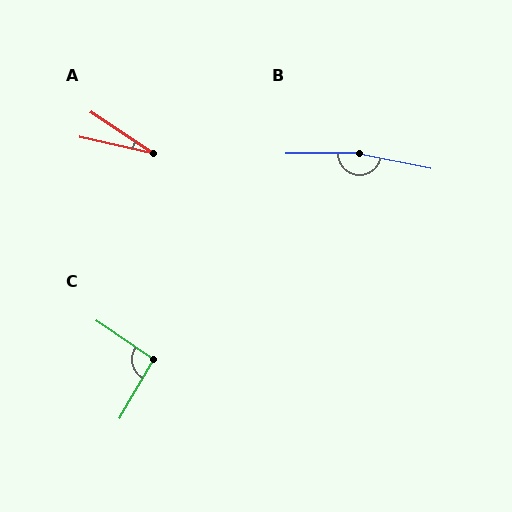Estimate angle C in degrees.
Approximately 95 degrees.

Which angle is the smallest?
A, at approximately 21 degrees.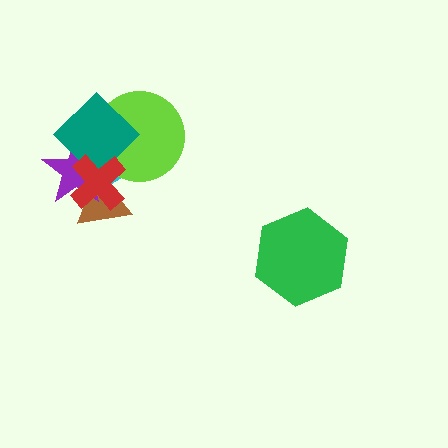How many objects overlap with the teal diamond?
4 objects overlap with the teal diamond.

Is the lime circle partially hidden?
Yes, it is partially covered by another shape.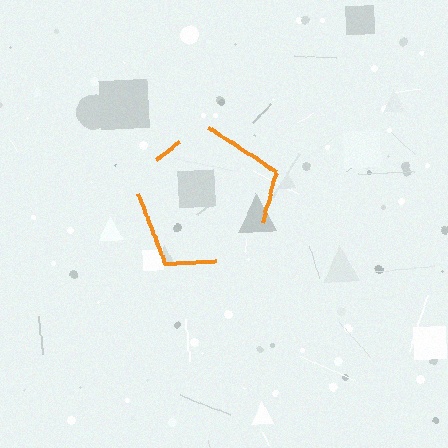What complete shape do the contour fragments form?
The contour fragments form a pentagon.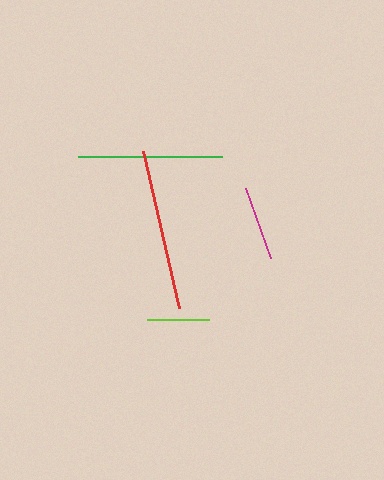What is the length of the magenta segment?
The magenta segment is approximately 74 pixels long.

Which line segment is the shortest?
The lime line is the shortest at approximately 62 pixels.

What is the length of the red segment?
The red segment is approximately 161 pixels long.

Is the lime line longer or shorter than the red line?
The red line is longer than the lime line.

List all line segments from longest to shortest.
From longest to shortest: red, green, magenta, lime.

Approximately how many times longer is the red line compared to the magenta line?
The red line is approximately 2.2 times the length of the magenta line.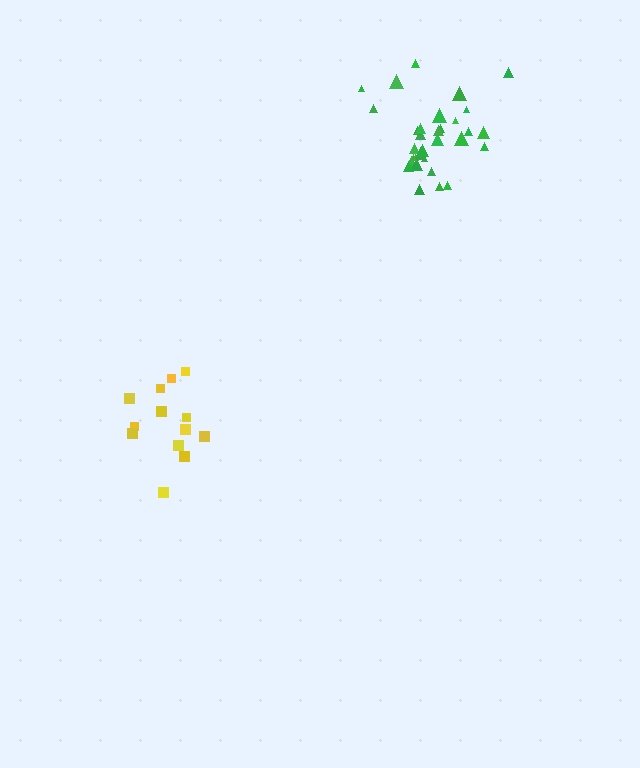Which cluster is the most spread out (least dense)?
Yellow.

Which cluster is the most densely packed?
Green.